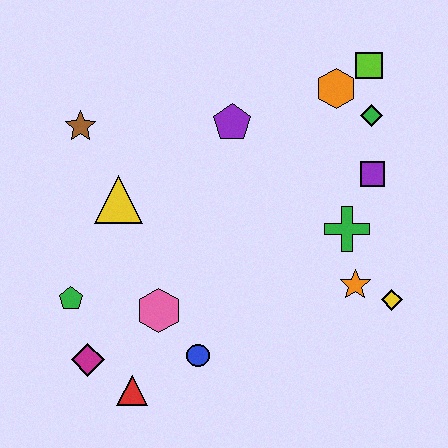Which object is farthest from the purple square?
The magenta diamond is farthest from the purple square.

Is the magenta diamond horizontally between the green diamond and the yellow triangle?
No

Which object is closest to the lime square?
The orange hexagon is closest to the lime square.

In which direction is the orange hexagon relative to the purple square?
The orange hexagon is above the purple square.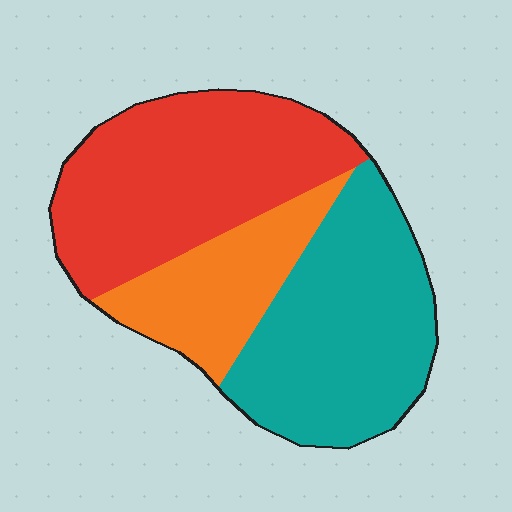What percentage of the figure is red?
Red covers about 40% of the figure.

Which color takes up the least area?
Orange, at roughly 20%.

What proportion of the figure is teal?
Teal takes up about two fifths (2/5) of the figure.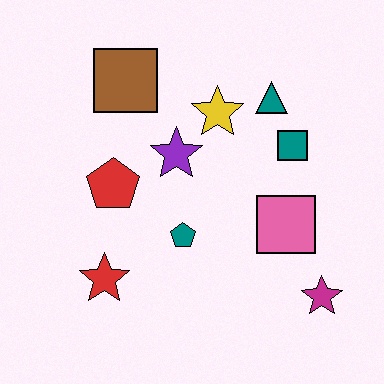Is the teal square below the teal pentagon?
No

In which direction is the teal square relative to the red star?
The teal square is to the right of the red star.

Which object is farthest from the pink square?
The brown square is farthest from the pink square.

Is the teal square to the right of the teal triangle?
Yes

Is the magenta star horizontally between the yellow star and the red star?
No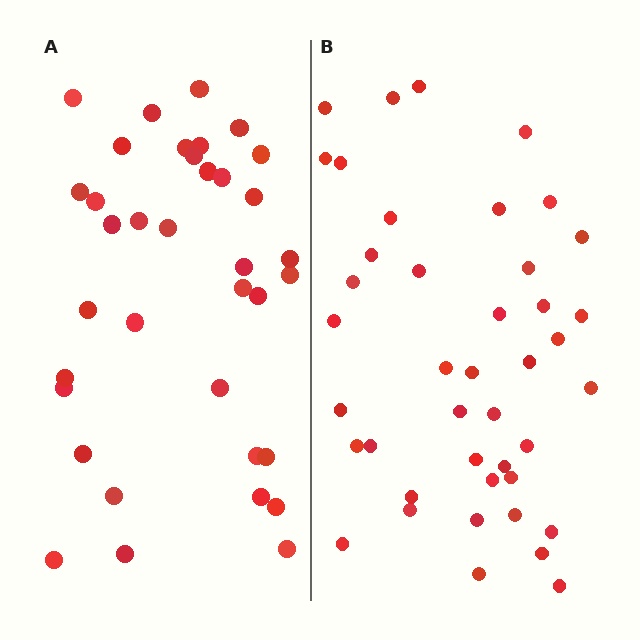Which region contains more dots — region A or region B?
Region B (the right region) has more dots.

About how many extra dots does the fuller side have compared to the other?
Region B has about 6 more dots than region A.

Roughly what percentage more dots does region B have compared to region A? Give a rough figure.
About 15% more.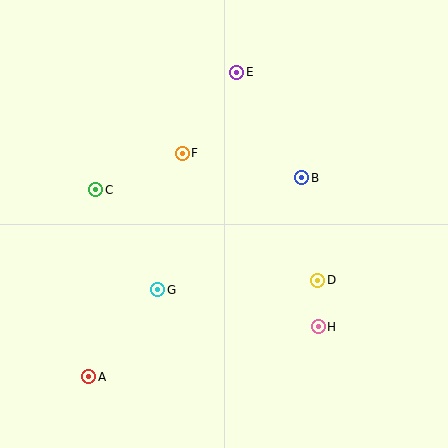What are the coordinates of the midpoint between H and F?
The midpoint between H and F is at (250, 240).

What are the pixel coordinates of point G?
Point G is at (158, 290).